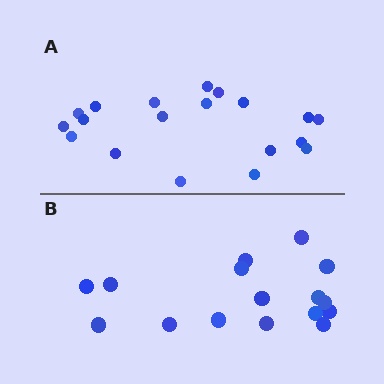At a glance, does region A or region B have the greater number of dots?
Region A (the top region) has more dots.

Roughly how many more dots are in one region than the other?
Region A has just a few more — roughly 2 or 3 more dots than region B.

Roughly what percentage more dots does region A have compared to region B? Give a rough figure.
About 20% more.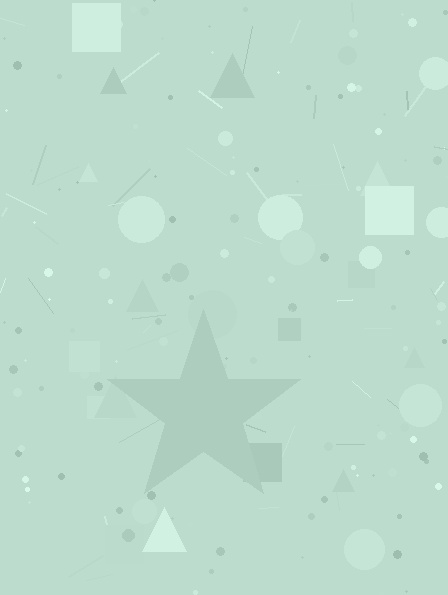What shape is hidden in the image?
A star is hidden in the image.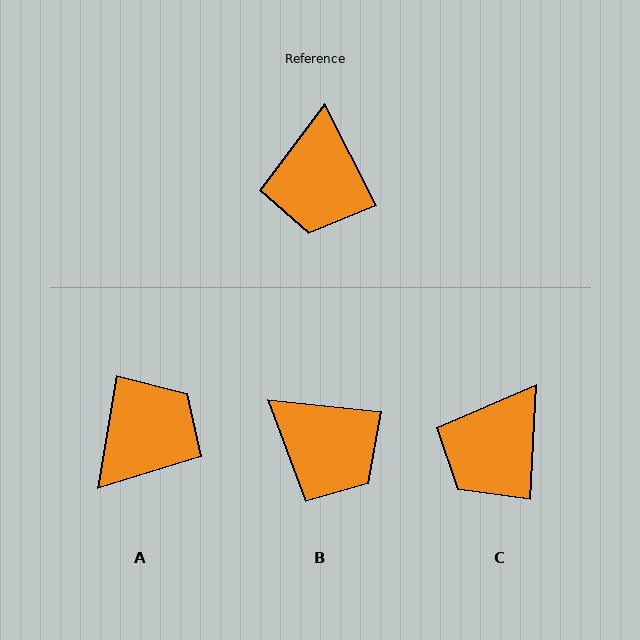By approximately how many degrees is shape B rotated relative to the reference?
Approximately 57 degrees counter-clockwise.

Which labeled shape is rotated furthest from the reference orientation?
A, about 144 degrees away.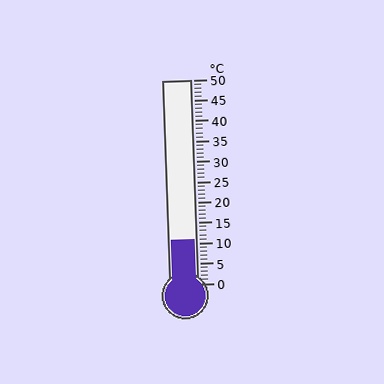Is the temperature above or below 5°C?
The temperature is above 5°C.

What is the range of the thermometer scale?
The thermometer scale ranges from 0°C to 50°C.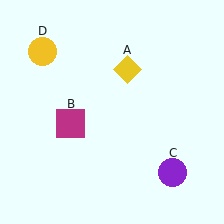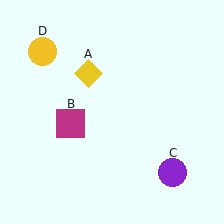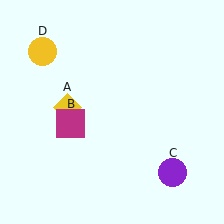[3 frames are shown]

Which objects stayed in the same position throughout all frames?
Magenta square (object B) and purple circle (object C) and yellow circle (object D) remained stationary.